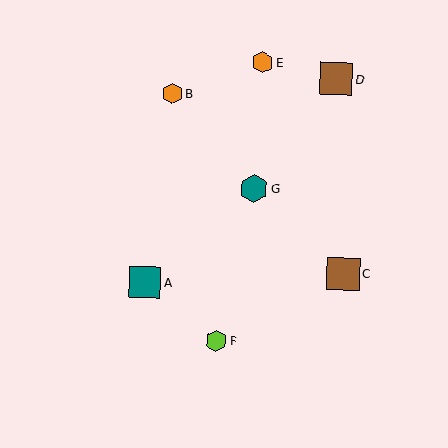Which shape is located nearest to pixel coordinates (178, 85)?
The orange hexagon (labeled B) at (172, 93) is nearest to that location.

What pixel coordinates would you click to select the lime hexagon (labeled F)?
Click at (216, 341) to select the lime hexagon F.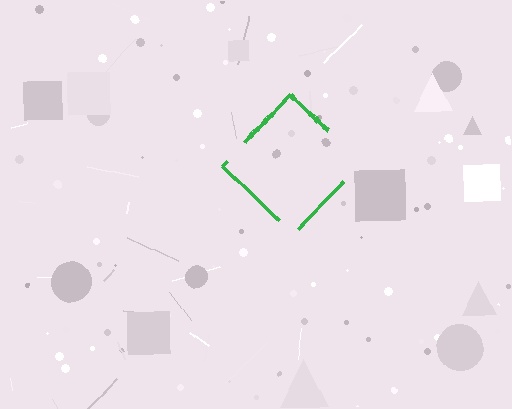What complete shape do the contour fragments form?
The contour fragments form a diamond.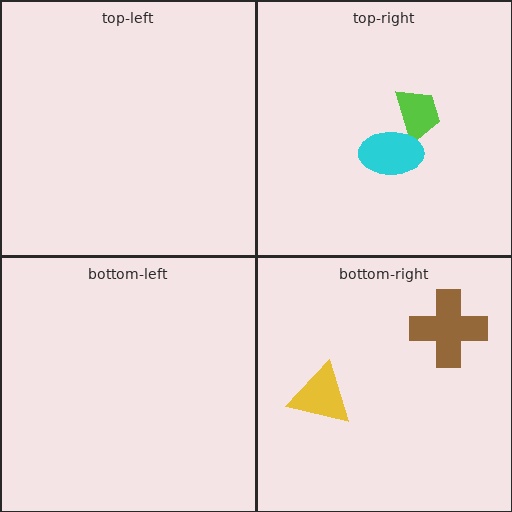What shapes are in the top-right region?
The lime trapezoid, the cyan ellipse.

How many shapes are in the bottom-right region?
2.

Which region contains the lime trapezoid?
The top-right region.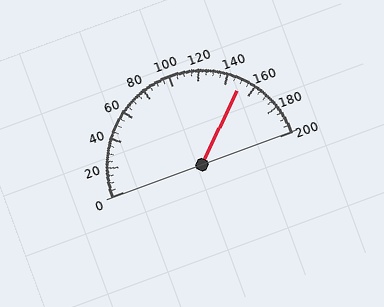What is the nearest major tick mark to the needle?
The nearest major tick mark is 160.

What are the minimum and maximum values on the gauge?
The gauge ranges from 0 to 200.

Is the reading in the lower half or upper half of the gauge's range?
The reading is in the upper half of the range (0 to 200).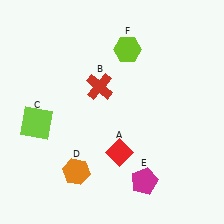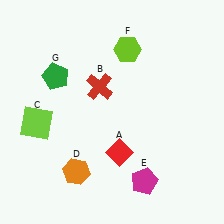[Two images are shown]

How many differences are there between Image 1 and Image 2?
There is 1 difference between the two images.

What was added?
A green pentagon (G) was added in Image 2.